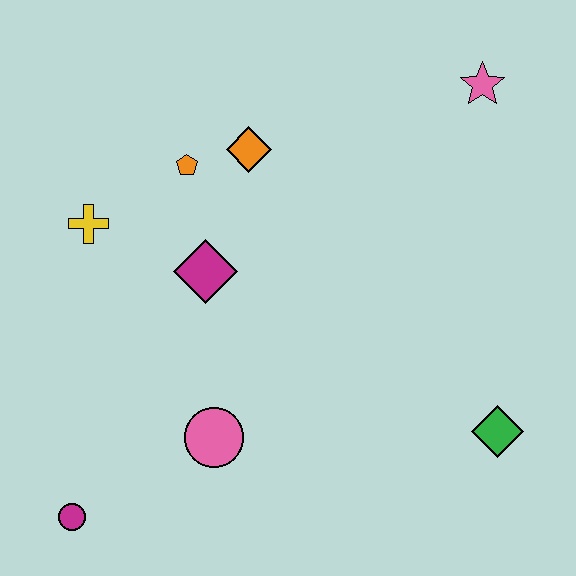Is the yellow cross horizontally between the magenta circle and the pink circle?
Yes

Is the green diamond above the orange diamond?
No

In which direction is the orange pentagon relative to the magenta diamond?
The orange pentagon is above the magenta diamond.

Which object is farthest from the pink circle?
The pink star is farthest from the pink circle.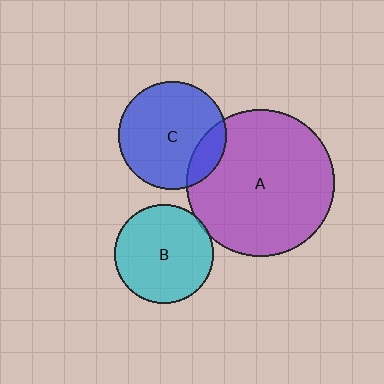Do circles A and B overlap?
Yes.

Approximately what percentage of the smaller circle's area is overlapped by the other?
Approximately 5%.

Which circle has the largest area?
Circle A (purple).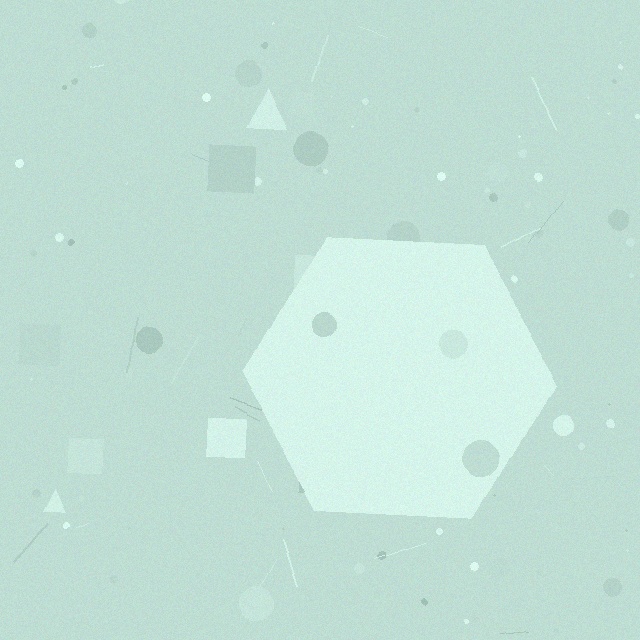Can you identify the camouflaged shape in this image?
The camouflaged shape is a hexagon.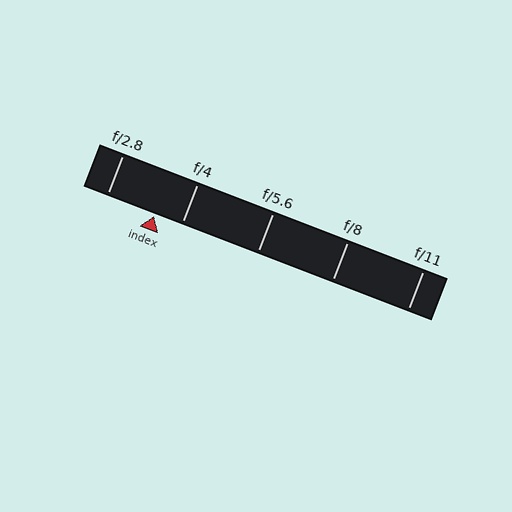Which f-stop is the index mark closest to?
The index mark is closest to f/4.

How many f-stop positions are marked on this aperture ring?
There are 5 f-stop positions marked.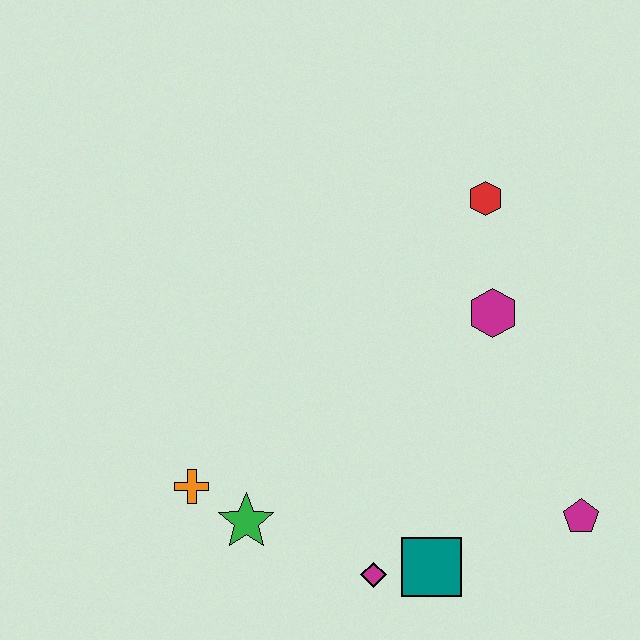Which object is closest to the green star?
The orange cross is closest to the green star.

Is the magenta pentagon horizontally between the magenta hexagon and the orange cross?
No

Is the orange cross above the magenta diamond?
Yes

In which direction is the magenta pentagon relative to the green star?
The magenta pentagon is to the right of the green star.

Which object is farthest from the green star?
The red hexagon is farthest from the green star.